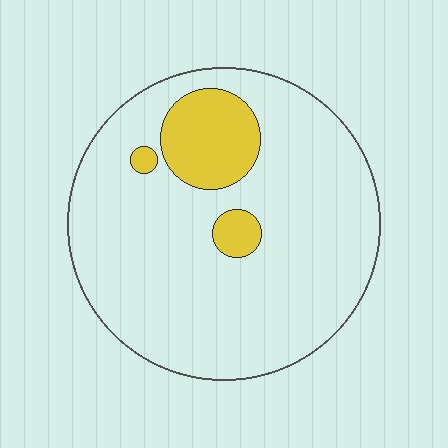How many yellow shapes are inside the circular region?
3.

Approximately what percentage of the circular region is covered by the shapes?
Approximately 15%.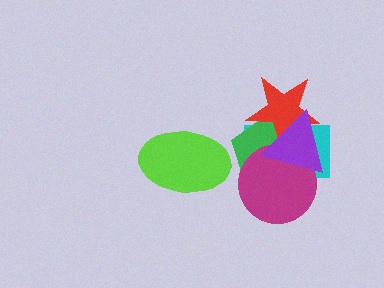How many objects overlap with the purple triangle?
4 objects overlap with the purple triangle.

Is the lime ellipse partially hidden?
No, no other shape covers it.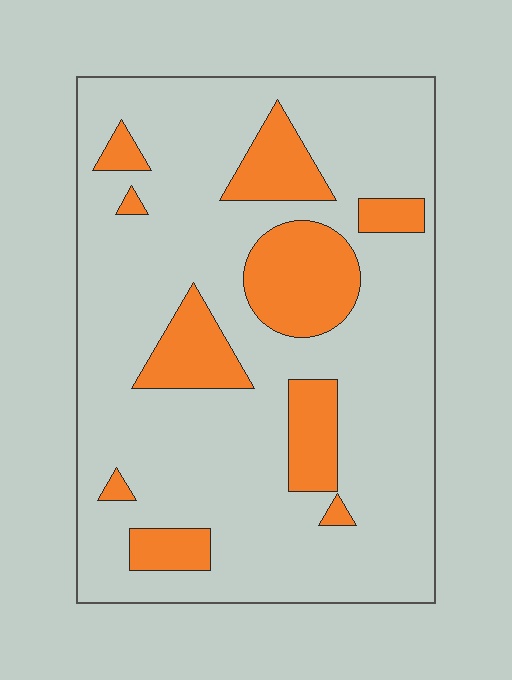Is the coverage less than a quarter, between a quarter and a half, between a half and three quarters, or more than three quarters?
Less than a quarter.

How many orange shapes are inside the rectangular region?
10.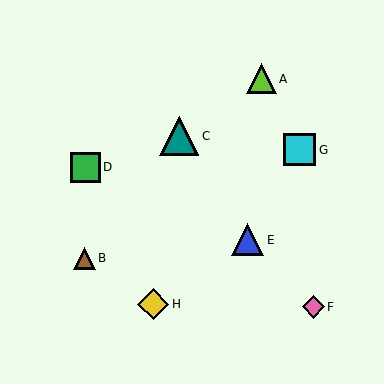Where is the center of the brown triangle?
The center of the brown triangle is at (84, 258).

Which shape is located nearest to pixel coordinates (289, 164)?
The cyan square (labeled G) at (300, 150) is nearest to that location.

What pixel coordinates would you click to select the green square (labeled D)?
Click at (85, 167) to select the green square D.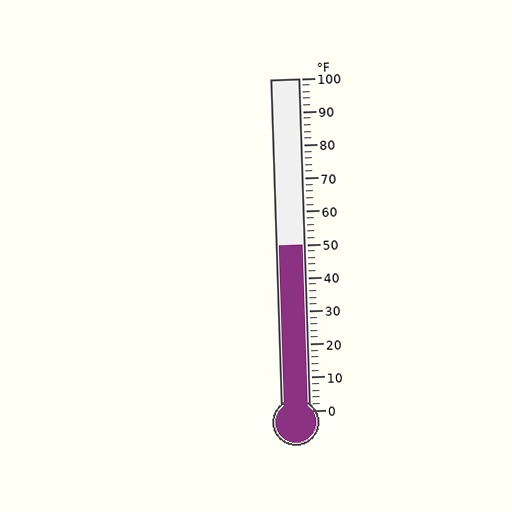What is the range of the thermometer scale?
The thermometer scale ranges from 0°F to 100°F.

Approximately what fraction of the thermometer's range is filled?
The thermometer is filled to approximately 50% of its range.